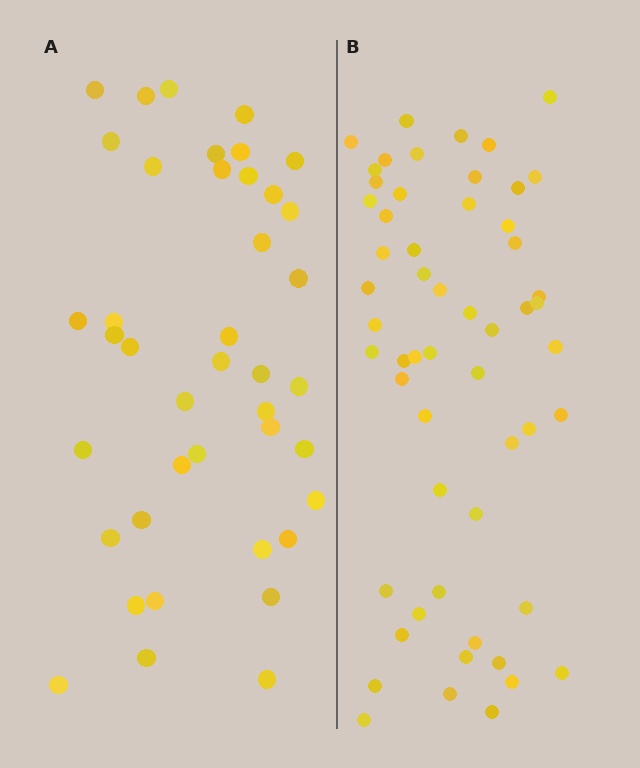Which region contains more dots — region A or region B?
Region B (the right region) has more dots.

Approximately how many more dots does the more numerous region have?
Region B has approximately 15 more dots than region A.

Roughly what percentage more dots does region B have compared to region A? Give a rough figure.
About 35% more.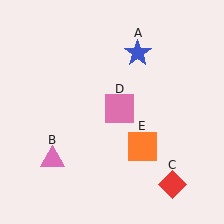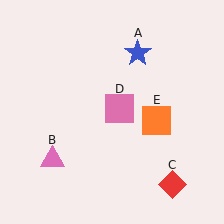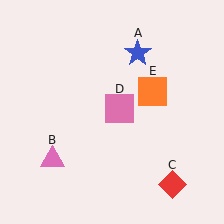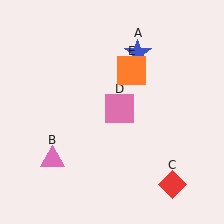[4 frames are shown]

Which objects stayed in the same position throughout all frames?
Blue star (object A) and pink triangle (object B) and red diamond (object C) and pink square (object D) remained stationary.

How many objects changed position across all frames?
1 object changed position: orange square (object E).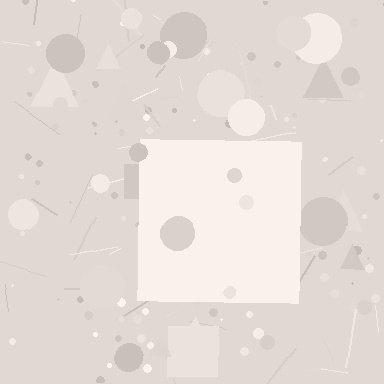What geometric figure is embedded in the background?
A square is embedded in the background.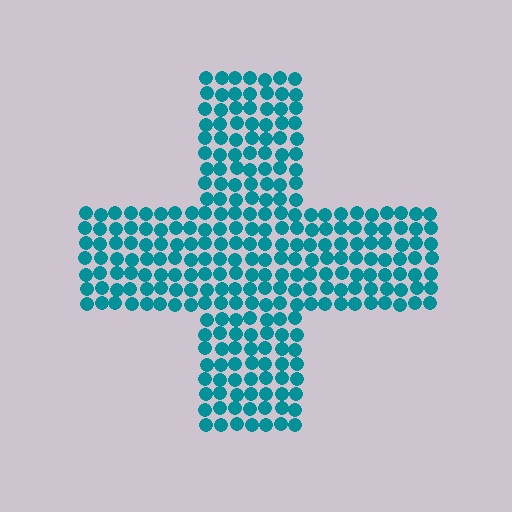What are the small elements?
The small elements are circles.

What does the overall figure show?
The overall figure shows a cross.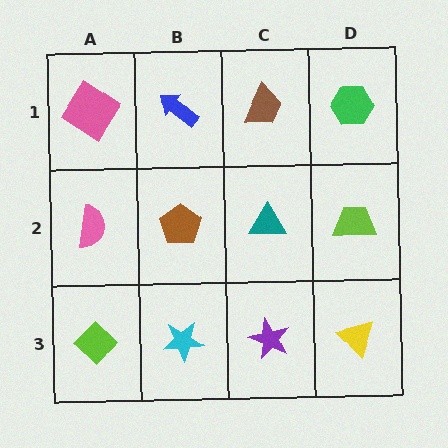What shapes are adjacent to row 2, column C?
A brown trapezoid (row 1, column C), a purple star (row 3, column C), a brown pentagon (row 2, column B), a lime trapezoid (row 2, column D).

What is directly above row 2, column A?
A pink diamond.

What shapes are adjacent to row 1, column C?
A teal triangle (row 2, column C), a blue arrow (row 1, column B), a green hexagon (row 1, column D).